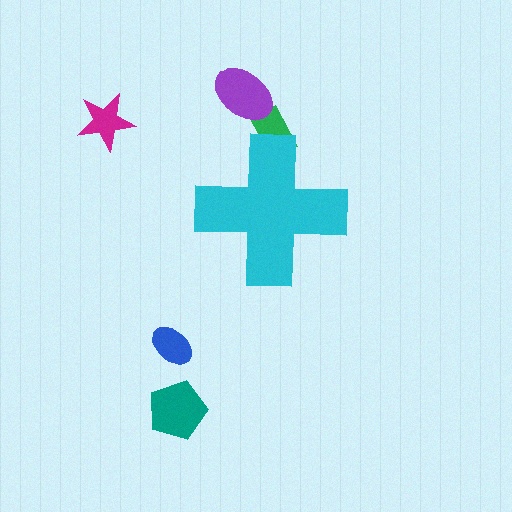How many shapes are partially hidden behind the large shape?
1 shape is partially hidden.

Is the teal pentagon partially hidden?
No, the teal pentagon is fully visible.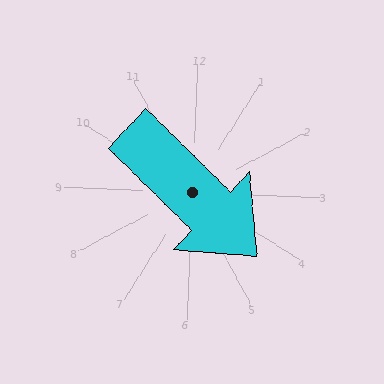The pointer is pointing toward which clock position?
Roughly 4 o'clock.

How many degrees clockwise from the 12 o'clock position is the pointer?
Approximately 132 degrees.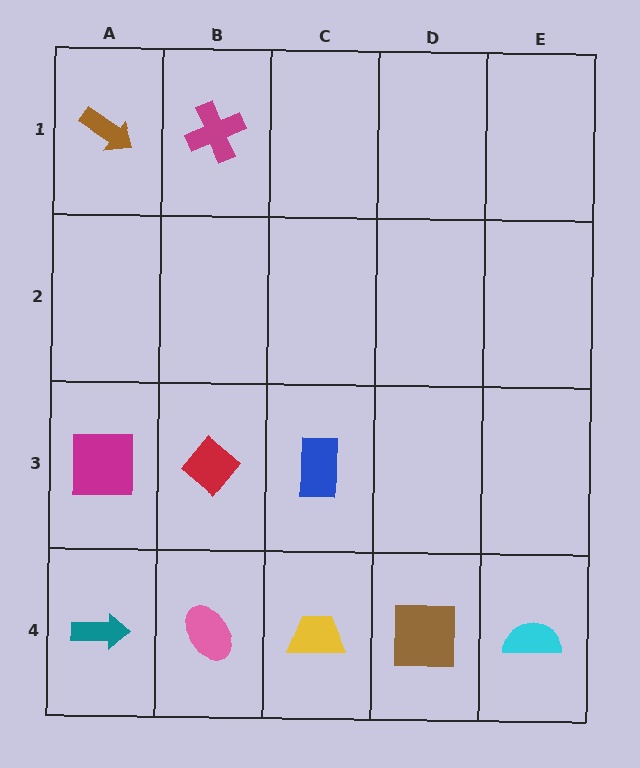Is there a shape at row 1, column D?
No, that cell is empty.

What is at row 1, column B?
A magenta cross.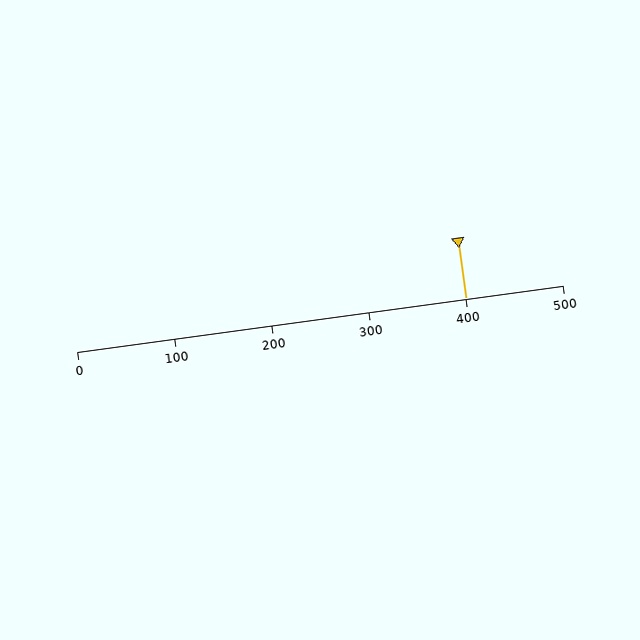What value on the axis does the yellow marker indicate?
The marker indicates approximately 400.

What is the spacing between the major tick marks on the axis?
The major ticks are spaced 100 apart.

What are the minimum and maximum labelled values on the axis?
The axis runs from 0 to 500.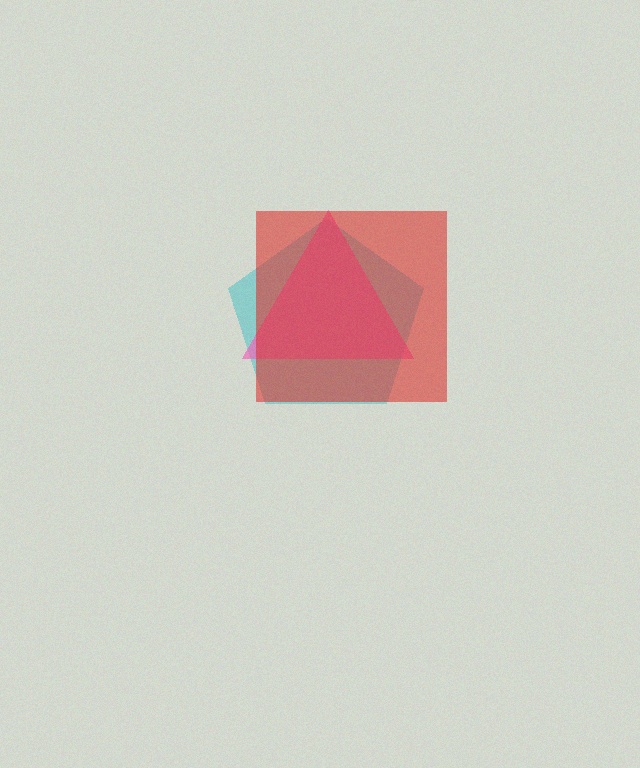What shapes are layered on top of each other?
The layered shapes are: a cyan pentagon, a pink triangle, a red square.